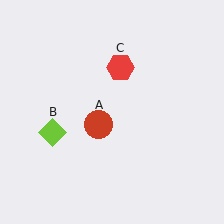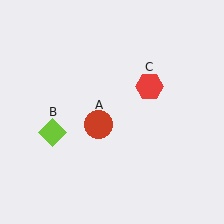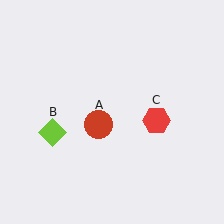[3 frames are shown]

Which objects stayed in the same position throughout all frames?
Red circle (object A) and lime diamond (object B) remained stationary.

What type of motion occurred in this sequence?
The red hexagon (object C) rotated clockwise around the center of the scene.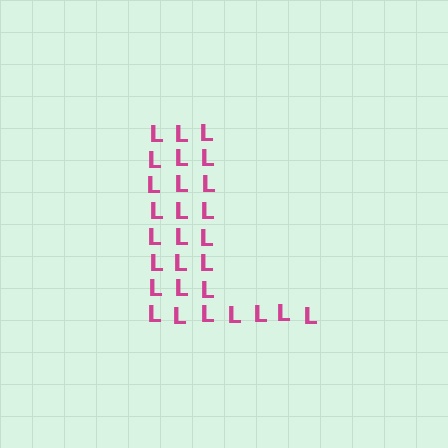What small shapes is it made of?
It is made of small letter L's.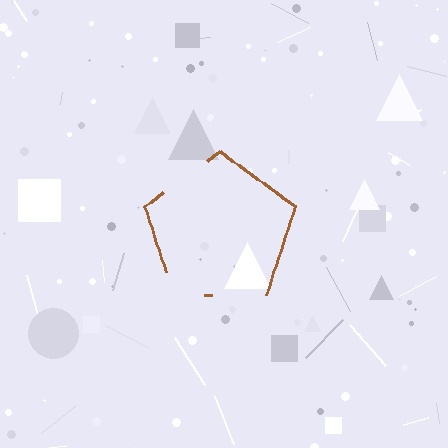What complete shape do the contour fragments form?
The contour fragments form a pentagon.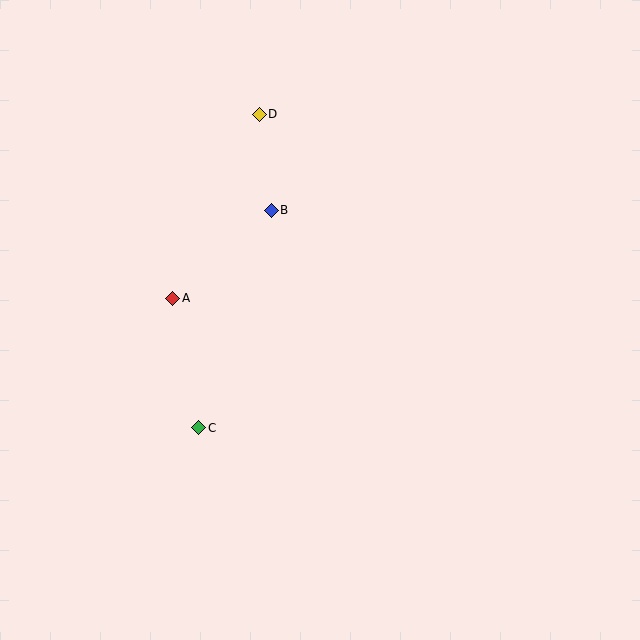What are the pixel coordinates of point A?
Point A is at (173, 298).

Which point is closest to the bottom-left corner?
Point C is closest to the bottom-left corner.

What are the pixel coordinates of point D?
Point D is at (259, 114).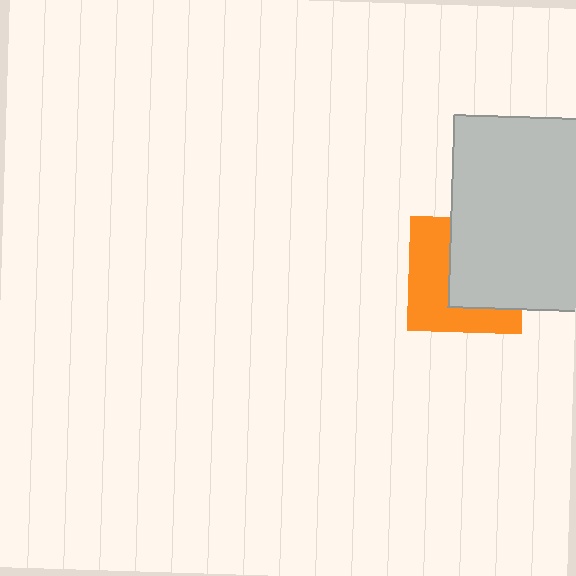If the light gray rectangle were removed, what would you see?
You would see the complete orange square.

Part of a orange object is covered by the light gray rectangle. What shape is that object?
It is a square.